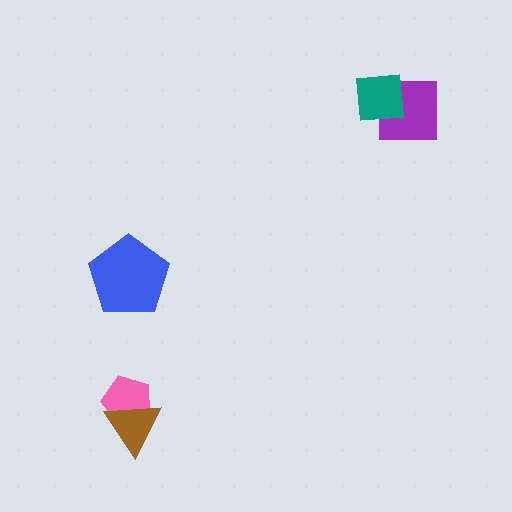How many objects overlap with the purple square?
1 object overlaps with the purple square.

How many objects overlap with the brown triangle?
1 object overlaps with the brown triangle.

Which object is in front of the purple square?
The teal square is in front of the purple square.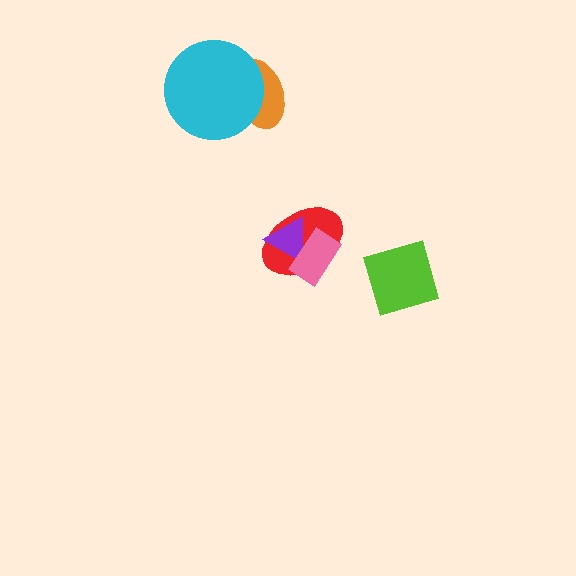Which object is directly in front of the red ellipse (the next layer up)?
The purple triangle is directly in front of the red ellipse.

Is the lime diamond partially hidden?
No, no other shape covers it.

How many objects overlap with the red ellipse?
2 objects overlap with the red ellipse.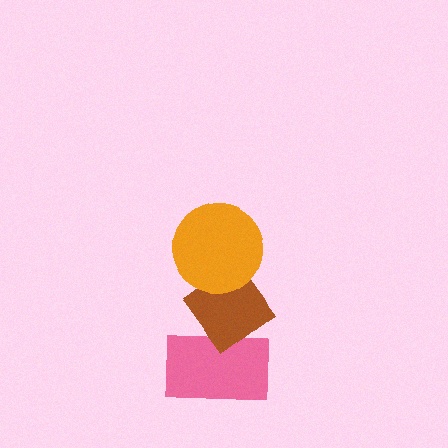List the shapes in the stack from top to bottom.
From top to bottom: the orange circle, the brown diamond, the pink rectangle.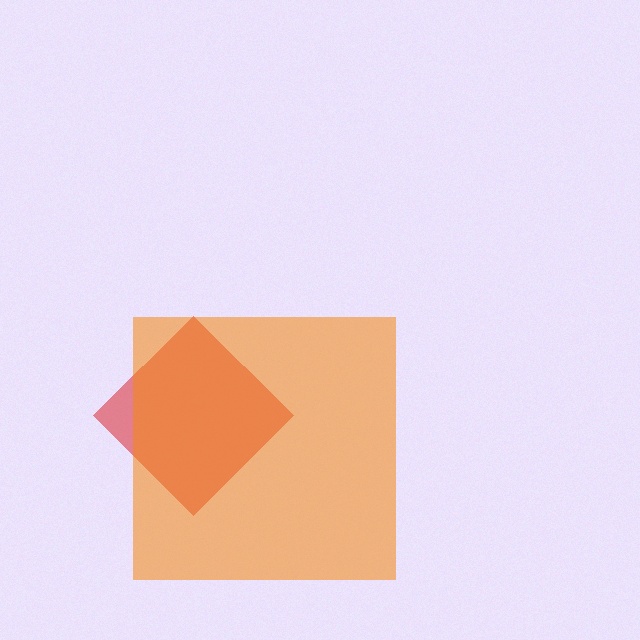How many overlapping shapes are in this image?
There are 2 overlapping shapes in the image.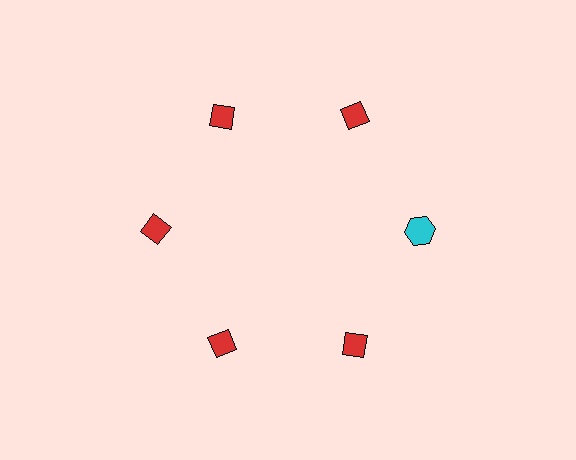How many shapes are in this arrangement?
There are 6 shapes arranged in a ring pattern.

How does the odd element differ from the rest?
It differs in both color (cyan instead of red) and shape (hexagon instead of diamond).